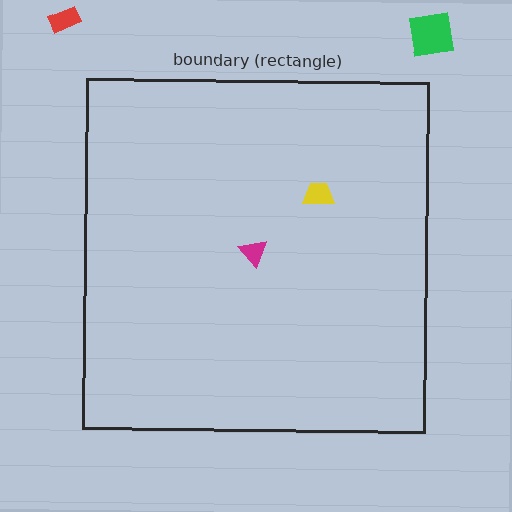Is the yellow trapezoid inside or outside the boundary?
Inside.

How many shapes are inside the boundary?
2 inside, 2 outside.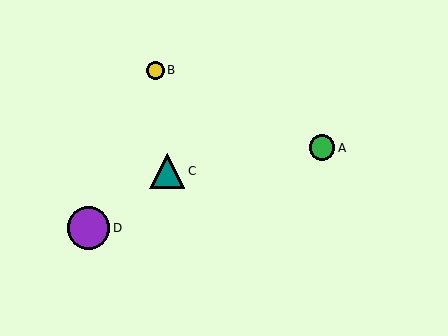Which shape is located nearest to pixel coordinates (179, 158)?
The teal triangle (labeled C) at (167, 171) is nearest to that location.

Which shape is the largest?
The purple circle (labeled D) is the largest.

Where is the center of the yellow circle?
The center of the yellow circle is at (155, 70).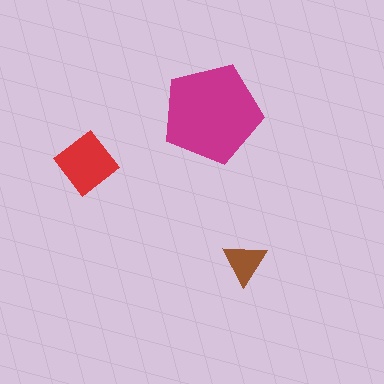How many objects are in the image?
There are 3 objects in the image.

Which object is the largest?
The magenta pentagon.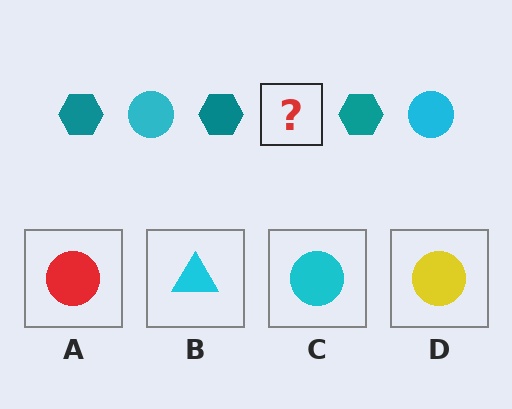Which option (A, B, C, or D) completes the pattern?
C.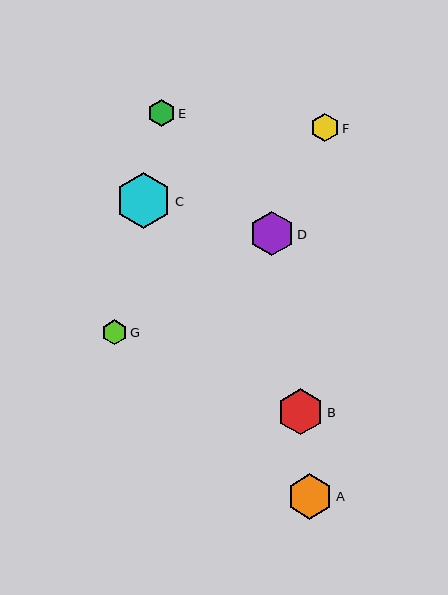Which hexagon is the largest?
Hexagon C is the largest with a size of approximately 56 pixels.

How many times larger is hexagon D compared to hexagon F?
Hexagon D is approximately 1.5 times the size of hexagon F.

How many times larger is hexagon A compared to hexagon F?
Hexagon A is approximately 1.6 times the size of hexagon F.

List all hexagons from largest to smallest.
From largest to smallest: C, B, A, D, F, E, G.